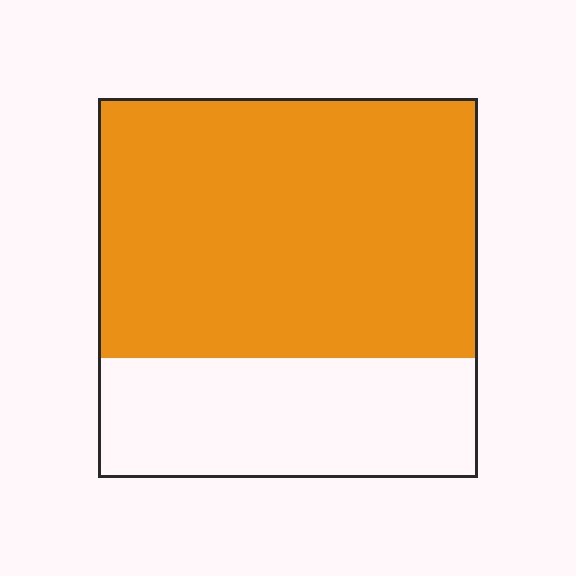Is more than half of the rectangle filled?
Yes.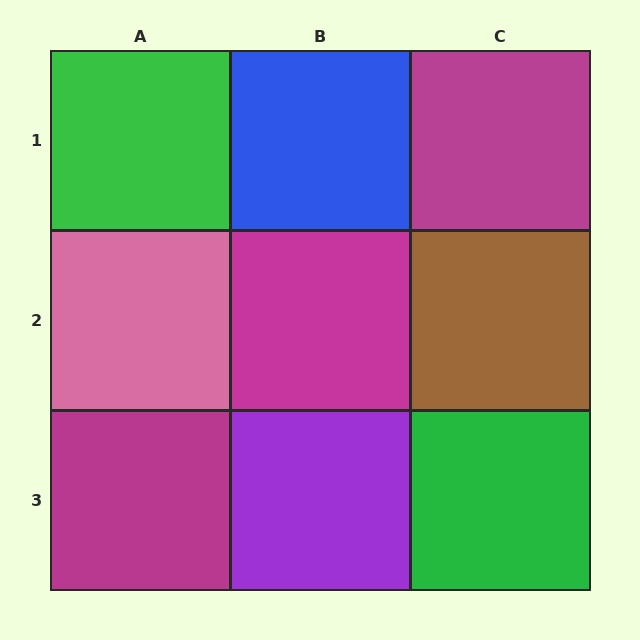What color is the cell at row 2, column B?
Magenta.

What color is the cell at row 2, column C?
Brown.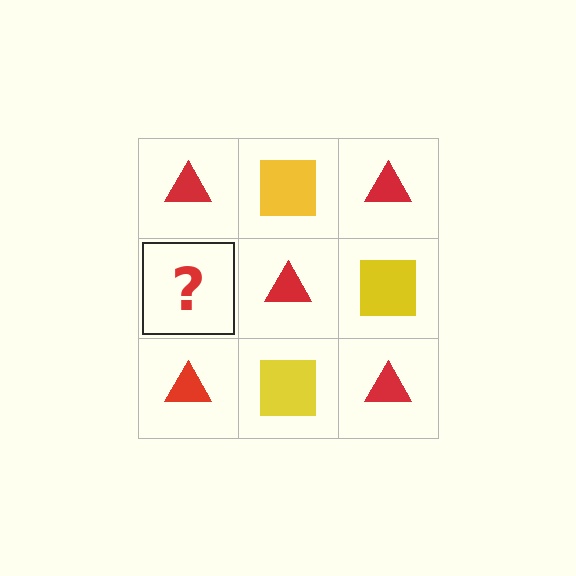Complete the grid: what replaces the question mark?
The question mark should be replaced with a yellow square.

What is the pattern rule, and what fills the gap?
The rule is that it alternates red triangle and yellow square in a checkerboard pattern. The gap should be filled with a yellow square.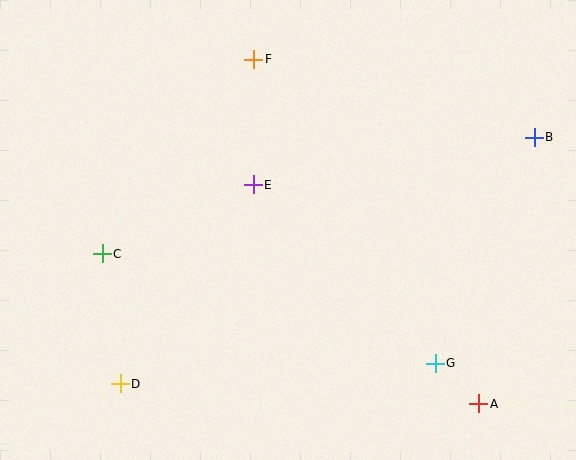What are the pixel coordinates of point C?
Point C is at (102, 254).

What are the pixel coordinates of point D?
Point D is at (120, 384).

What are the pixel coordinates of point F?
Point F is at (254, 59).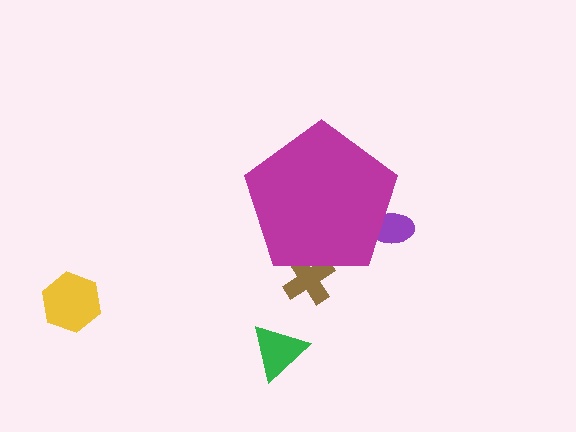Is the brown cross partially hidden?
Yes, the brown cross is partially hidden behind the magenta pentagon.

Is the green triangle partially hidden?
No, the green triangle is fully visible.